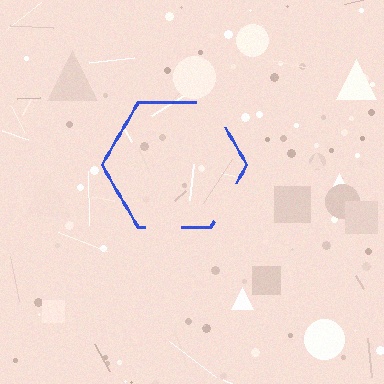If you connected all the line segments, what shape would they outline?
They would outline a hexagon.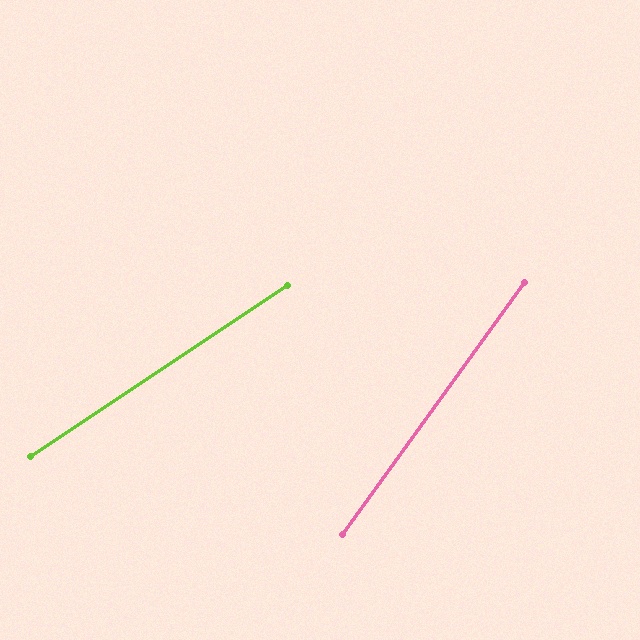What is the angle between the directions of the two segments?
Approximately 20 degrees.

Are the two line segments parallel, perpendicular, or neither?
Neither parallel nor perpendicular — they differ by about 20°.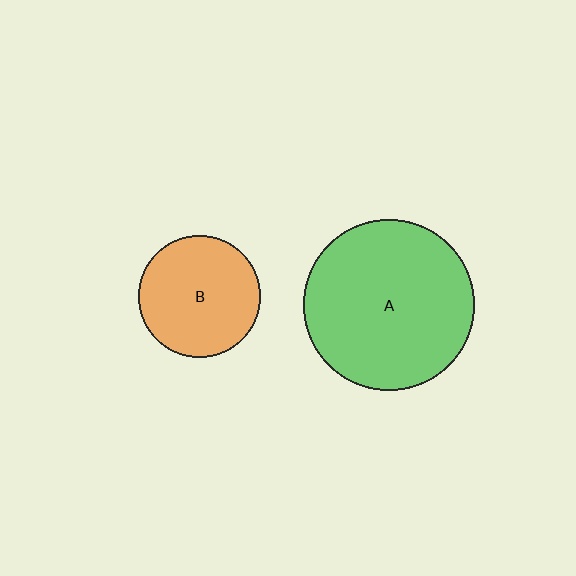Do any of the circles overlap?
No, none of the circles overlap.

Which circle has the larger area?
Circle A (green).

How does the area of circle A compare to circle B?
Approximately 2.0 times.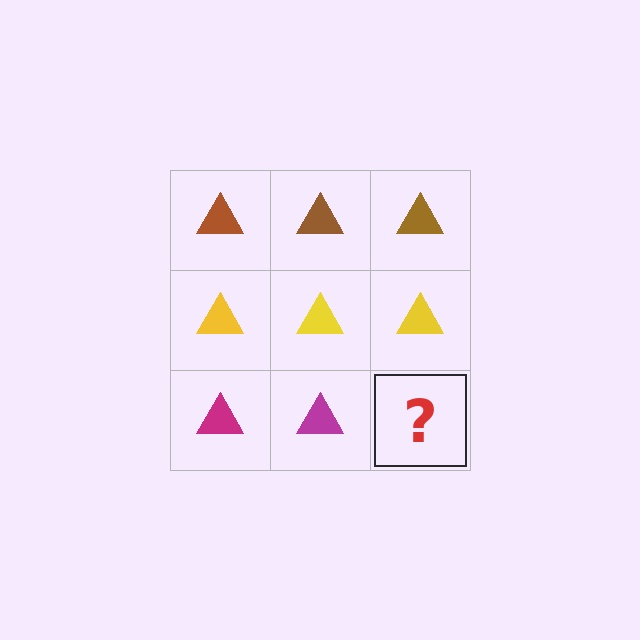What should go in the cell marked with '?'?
The missing cell should contain a magenta triangle.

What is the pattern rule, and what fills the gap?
The rule is that each row has a consistent color. The gap should be filled with a magenta triangle.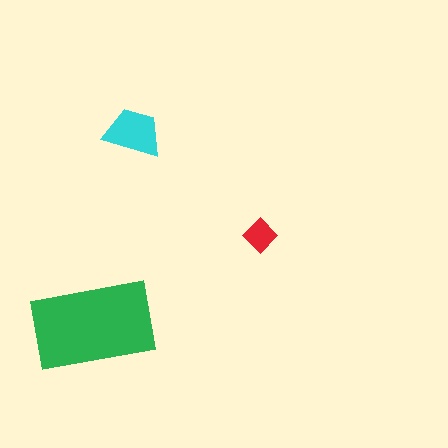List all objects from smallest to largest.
The red diamond, the cyan trapezoid, the green rectangle.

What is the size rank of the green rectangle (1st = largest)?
1st.